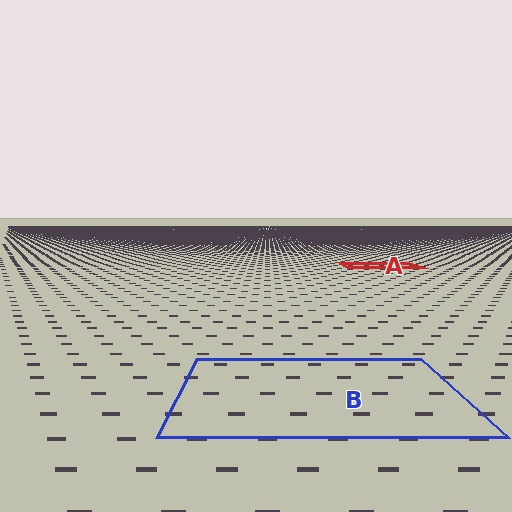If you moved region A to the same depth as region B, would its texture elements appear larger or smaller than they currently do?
They would appear larger. At a closer depth, the same texture elements are projected at a bigger on-screen size.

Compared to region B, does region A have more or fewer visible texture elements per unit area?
Region A has more texture elements per unit area — they are packed more densely because it is farther away.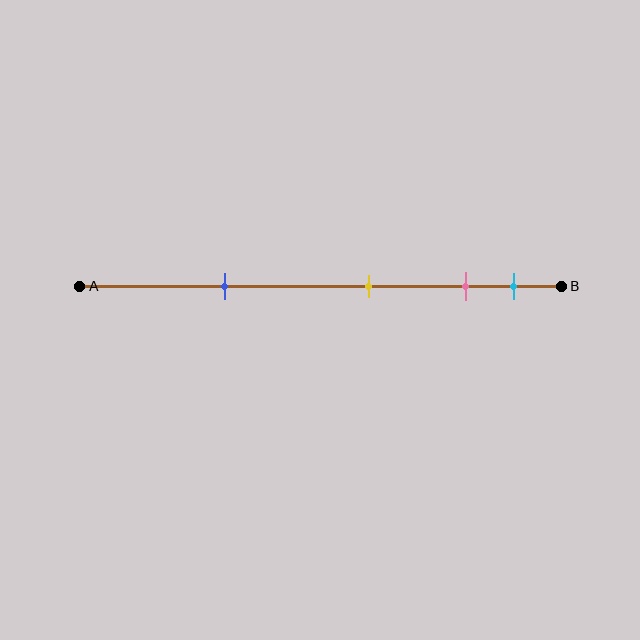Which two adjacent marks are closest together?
The pink and cyan marks are the closest adjacent pair.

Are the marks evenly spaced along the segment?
No, the marks are not evenly spaced.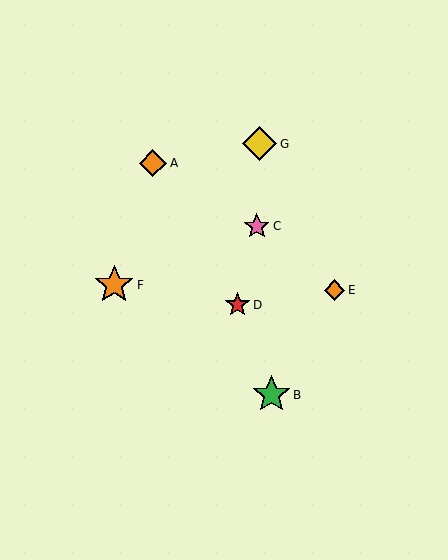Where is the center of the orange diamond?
The center of the orange diamond is at (335, 290).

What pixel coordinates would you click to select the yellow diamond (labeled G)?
Click at (259, 144) to select the yellow diamond G.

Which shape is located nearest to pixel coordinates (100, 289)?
The orange star (labeled F) at (114, 285) is nearest to that location.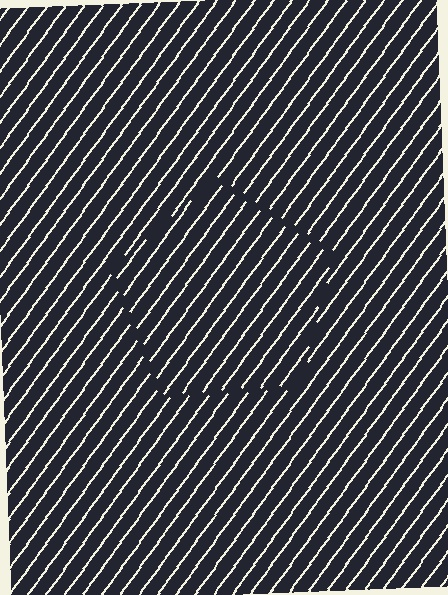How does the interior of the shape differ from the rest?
The interior of the shape contains the same grating, shifted by half a period — the contour is defined by the phase discontinuity where line-ends from the inner and outer gratings abut.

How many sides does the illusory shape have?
5 sides — the line-ends trace a pentagon.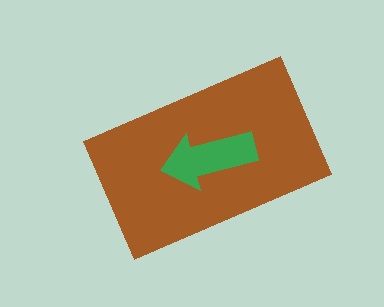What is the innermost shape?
The green arrow.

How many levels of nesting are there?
2.